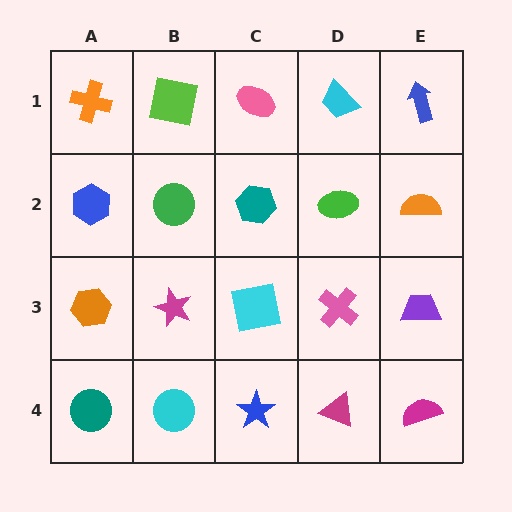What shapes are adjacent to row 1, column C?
A teal hexagon (row 2, column C), a lime square (row 1, column B), a cyan trapezoid (row 1, column D).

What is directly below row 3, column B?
A cyan circle.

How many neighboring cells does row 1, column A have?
2.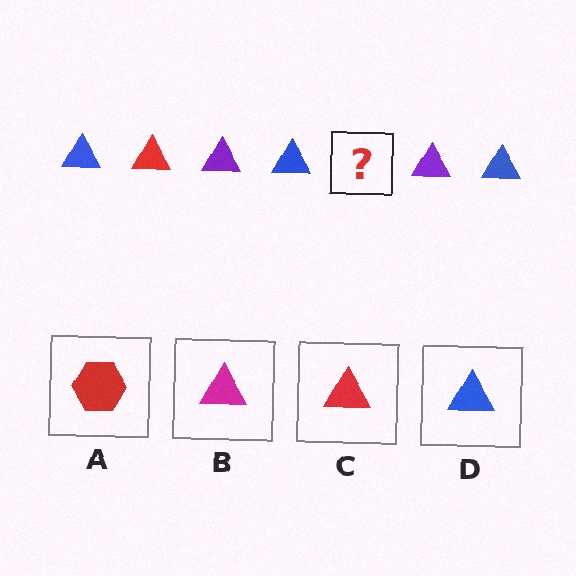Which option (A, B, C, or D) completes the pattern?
C.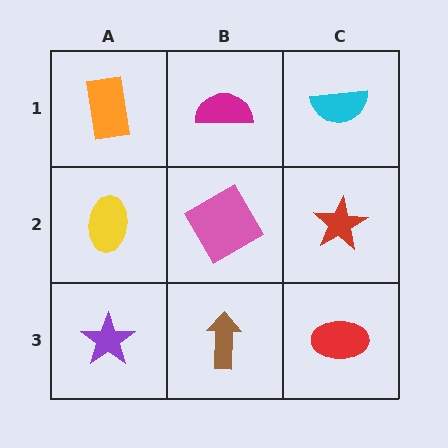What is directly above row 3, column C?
A red star.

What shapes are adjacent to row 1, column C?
A red star (row 2, column C), a magenta semicircle (row 1, column B).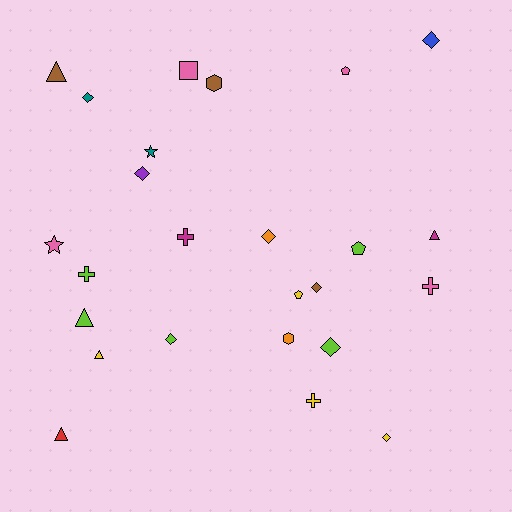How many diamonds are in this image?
There are 8 diamonds.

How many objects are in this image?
There are 25 objects.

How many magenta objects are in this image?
There are 2 magenta objects.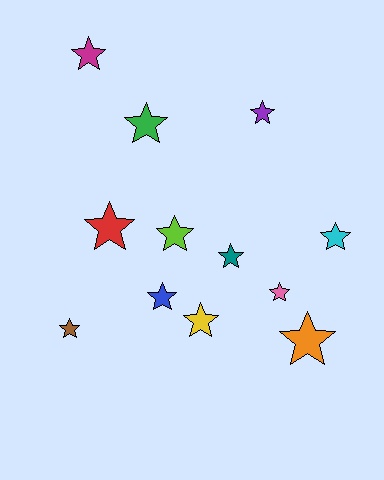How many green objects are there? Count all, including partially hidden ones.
There is 1 green object.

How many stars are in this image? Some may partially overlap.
There are 12 stars.